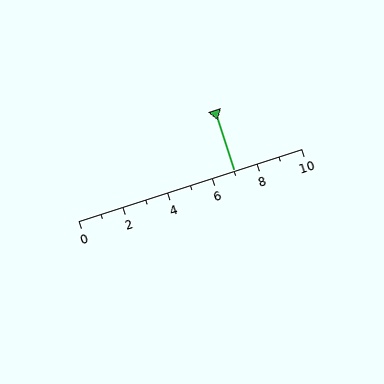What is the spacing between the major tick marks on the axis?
The major ticks are spaced 2 apart.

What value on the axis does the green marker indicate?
The marker indicates approximately 7.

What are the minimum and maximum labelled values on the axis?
The axis runs from 0 to 10.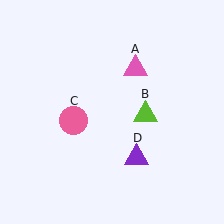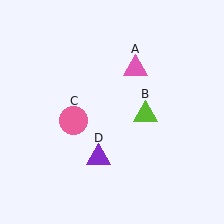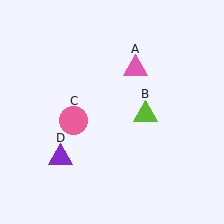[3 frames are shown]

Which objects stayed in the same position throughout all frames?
Pink triangle (object A) and lime triangle (object B) and pink circle (object C) remained stationary.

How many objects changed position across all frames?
1 object changed position: purple triangle (object D).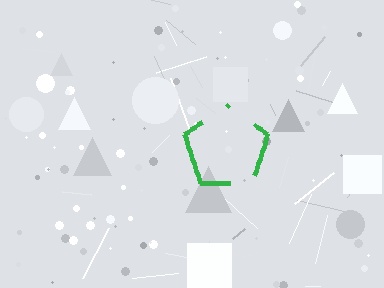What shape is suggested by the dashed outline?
The dashed outline suggests a pentagon.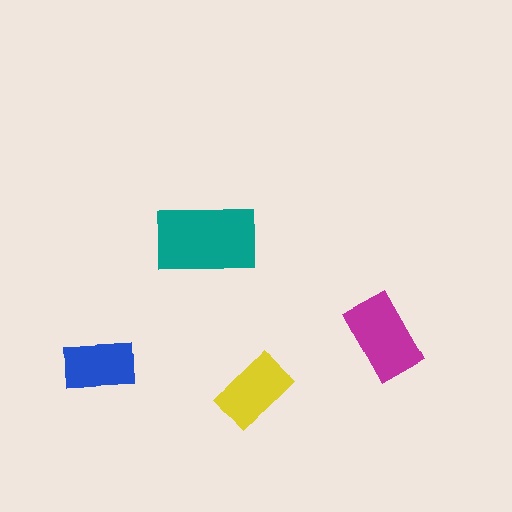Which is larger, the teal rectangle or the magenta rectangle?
The teal one.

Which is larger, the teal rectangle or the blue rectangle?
The teal one.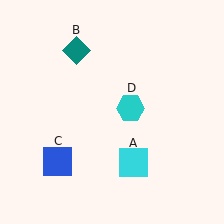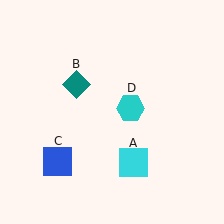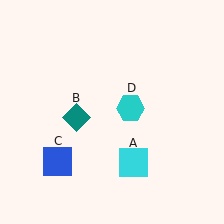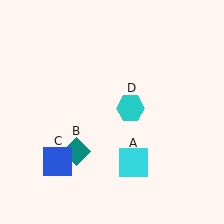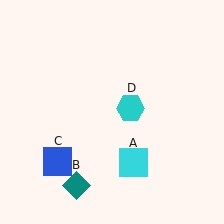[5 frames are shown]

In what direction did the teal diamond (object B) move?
The teal diamond (object B) moved down.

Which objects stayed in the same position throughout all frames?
Cyan square (object A) and blue square (object C) and cyan hexagon (object D) remained stationary.